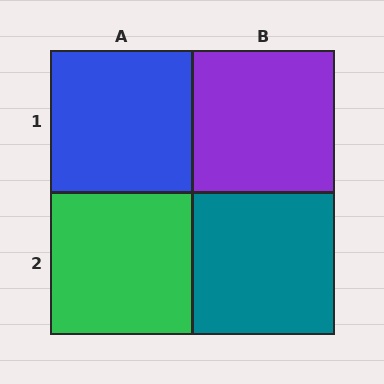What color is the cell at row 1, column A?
Blue.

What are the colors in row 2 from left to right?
Green, teal.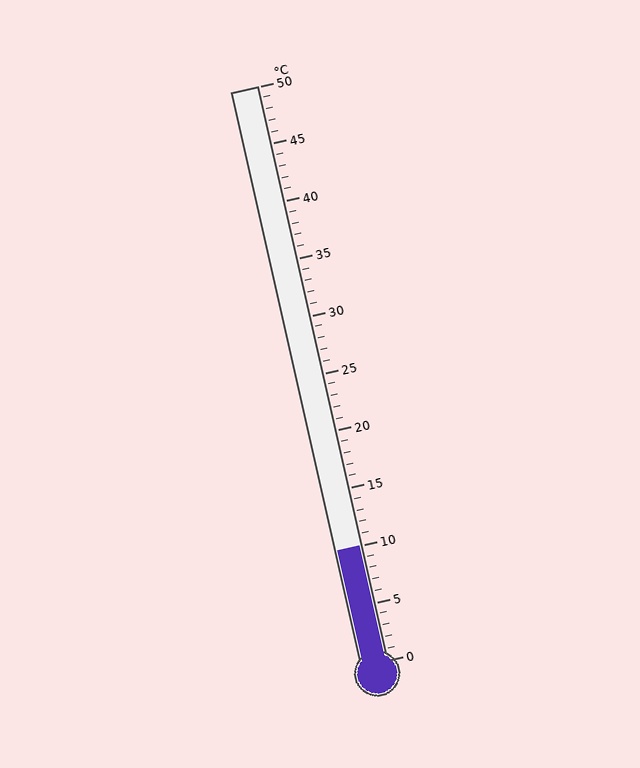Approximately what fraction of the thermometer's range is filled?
The thermometer is filled to approximately 20% of its range.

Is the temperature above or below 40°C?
The temperature is below 40°C.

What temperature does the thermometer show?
The thermometer shows approximately 10°C.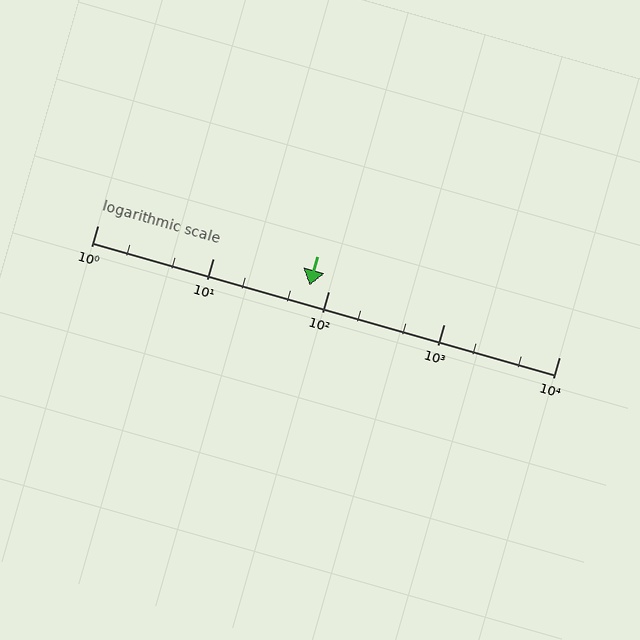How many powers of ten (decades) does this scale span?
The scale spans 4 decades, from 1 to 10000.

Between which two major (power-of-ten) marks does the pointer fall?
The pointer is between 10 and 100.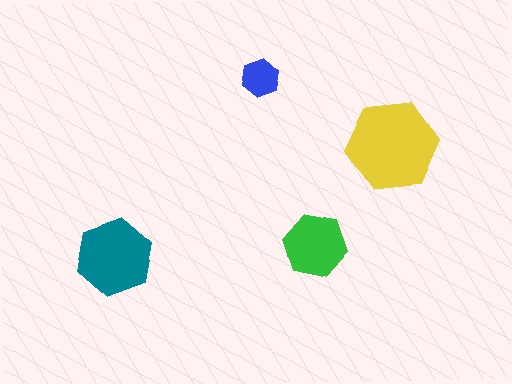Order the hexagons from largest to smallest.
the yellow one, the teal one, the green one, the blue one.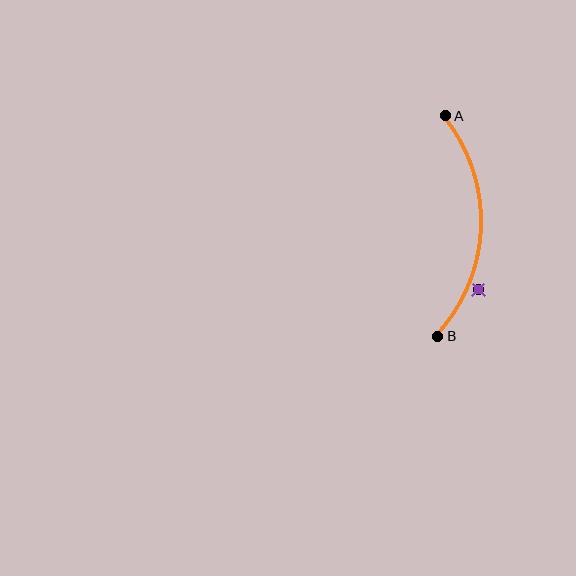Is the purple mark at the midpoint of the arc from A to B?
No — the purple mark does not lie on the arc at all. It sits slightly outside the curve.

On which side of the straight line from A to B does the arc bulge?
The arc bulges to the right of the straight line connecting A and B.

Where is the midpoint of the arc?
The arc midpoint is the point on the curve farthest from the straight line joining A and B. It sits to the right of that line.